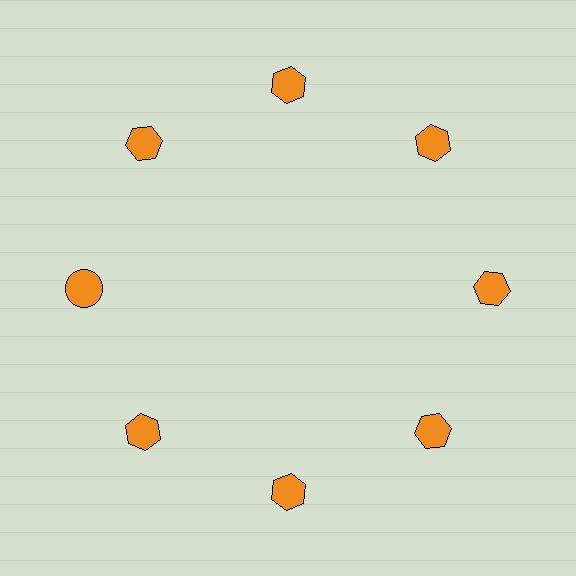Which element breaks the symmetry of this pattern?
The orange circle at roughly the 9 o'clock position breaks the symmetry. All other shapes are orange hexagons.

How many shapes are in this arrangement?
There are 8 shapes arranged in a ring pattern.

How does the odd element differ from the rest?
It has a different shape: circle instead of hexagon.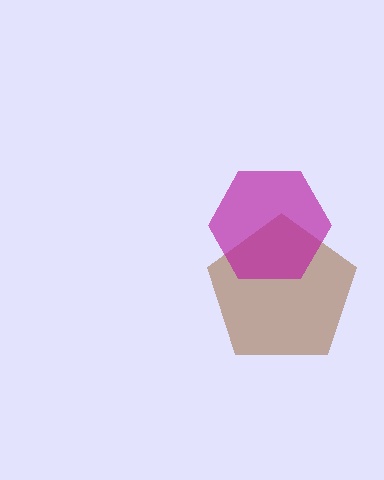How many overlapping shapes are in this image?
There are 2 overlapping shapes in the image.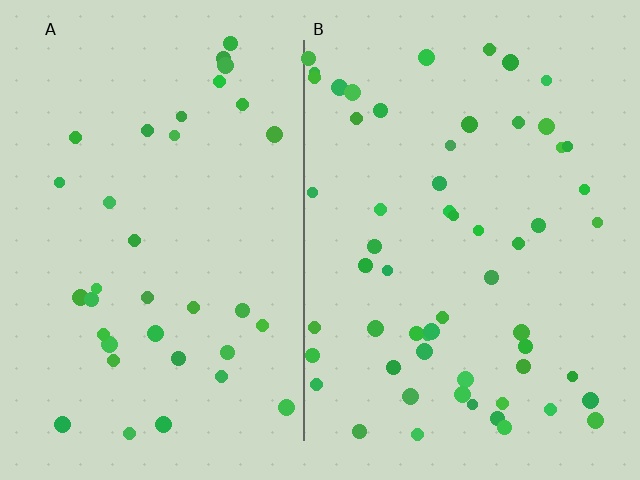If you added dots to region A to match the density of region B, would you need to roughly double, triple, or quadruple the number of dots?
Approximately double.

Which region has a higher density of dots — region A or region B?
B (the right).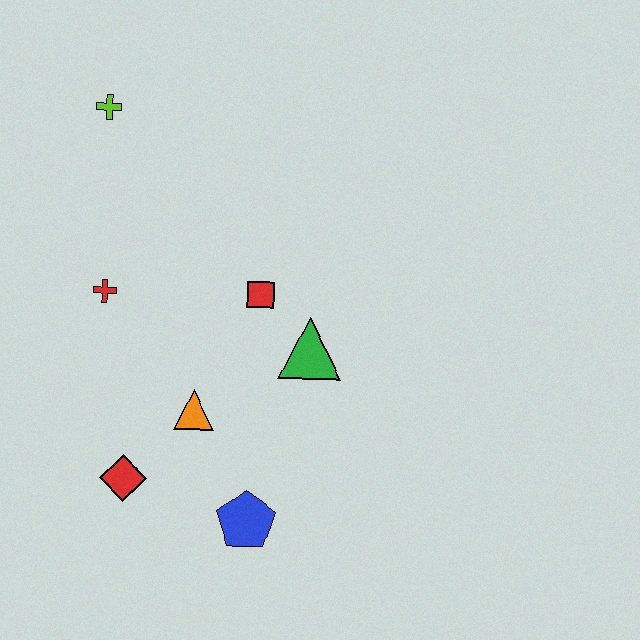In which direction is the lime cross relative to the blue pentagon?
The lime cross is above the blue pentagon.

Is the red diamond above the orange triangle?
No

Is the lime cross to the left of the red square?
Yes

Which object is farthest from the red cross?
The blue pentagon is farthest from the red cross.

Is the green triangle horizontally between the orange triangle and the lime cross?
No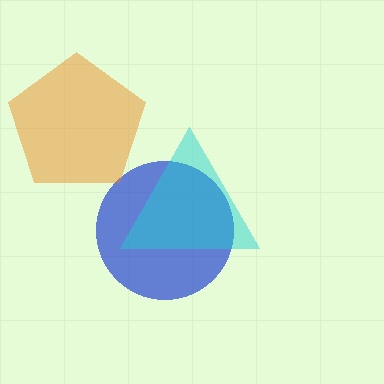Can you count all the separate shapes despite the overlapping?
Yes, there are 3 separate shapes.